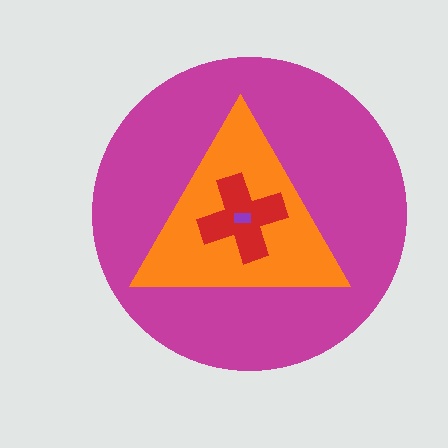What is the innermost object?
The purple rectangle.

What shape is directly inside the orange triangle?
The red cross.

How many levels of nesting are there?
4.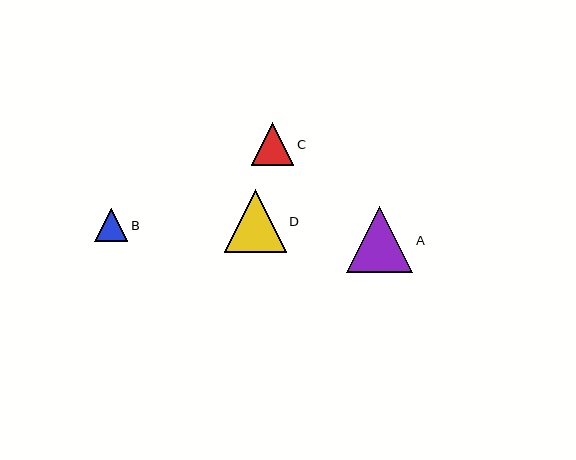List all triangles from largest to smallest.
From largest to smallest: A, D, C, B.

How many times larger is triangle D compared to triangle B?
Triangle D is approximately 1.9 times the size of triangle B.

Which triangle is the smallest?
Triangle B is the smallest with a size of approximately 33 pixels.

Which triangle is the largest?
Triangle A is the largest with a size of approximately 66 pixels.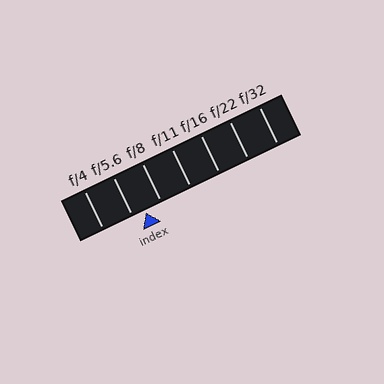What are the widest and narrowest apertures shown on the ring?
The widest aperture shown is f/4 and the narrowest is f/32.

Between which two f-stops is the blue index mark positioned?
The index mark is between f/5.6 and f/8.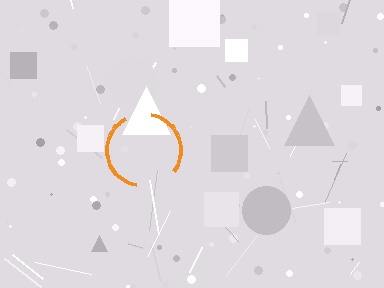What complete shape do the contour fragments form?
The contour fragments form a circle.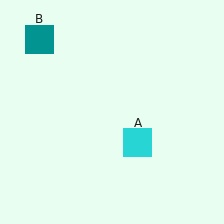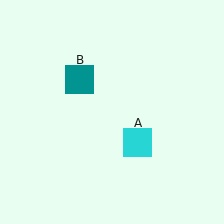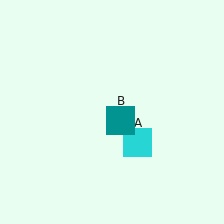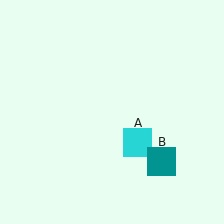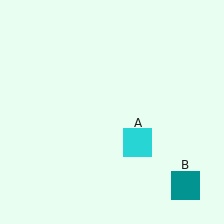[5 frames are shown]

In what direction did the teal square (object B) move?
The teal square (object B) moved down and to the right.